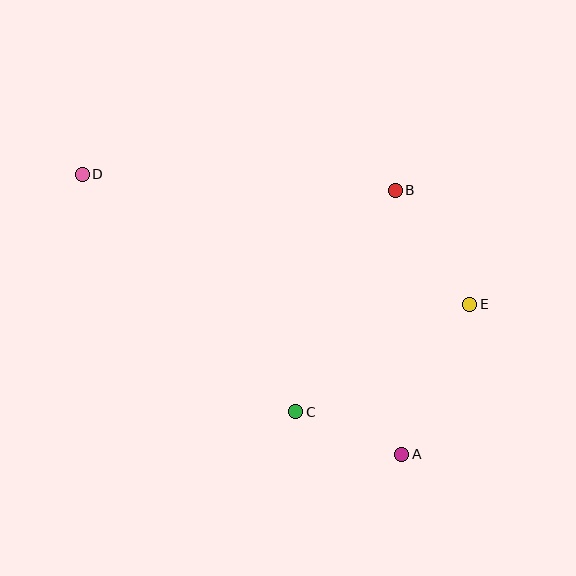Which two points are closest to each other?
Points A and C are closest to each other.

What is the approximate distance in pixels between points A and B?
The distance between A and B is approximately 264 pixels.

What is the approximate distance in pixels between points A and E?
The distance between A and E is approximately 165 pixels.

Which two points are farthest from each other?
Points A and D are farthest from each other.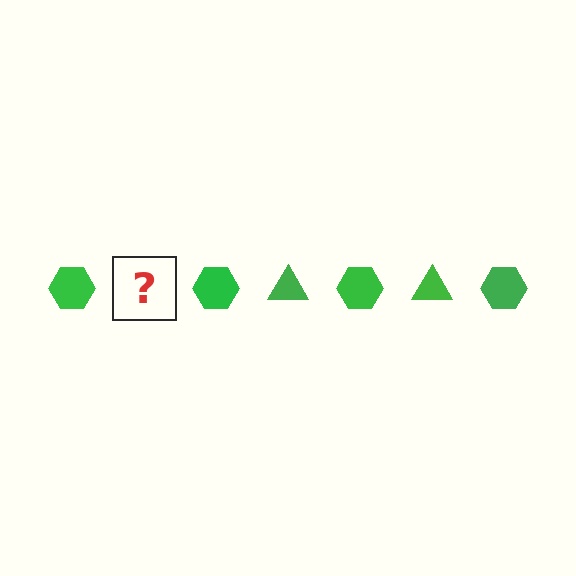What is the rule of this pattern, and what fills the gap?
The rule is that the pattern cycles through hexagon, triangle shapes in green. The gap should be filled with a green triangle.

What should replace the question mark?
The question mark should be replaced with a green triangle.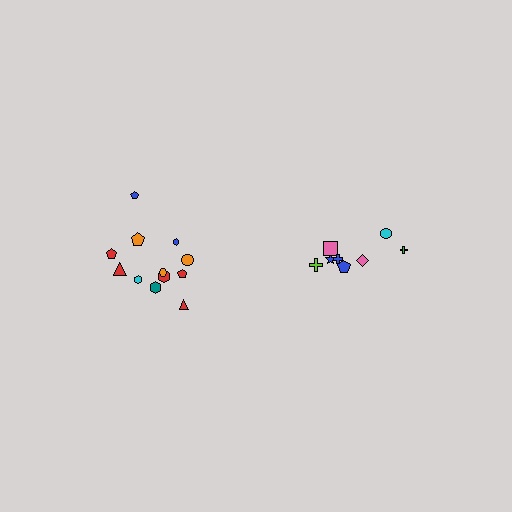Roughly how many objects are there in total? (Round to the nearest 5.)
Roughly 20 objects in total.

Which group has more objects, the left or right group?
The left group.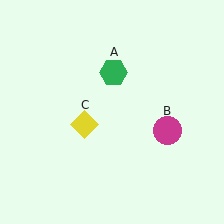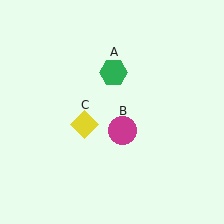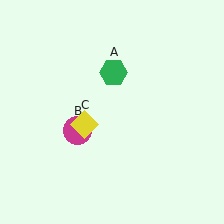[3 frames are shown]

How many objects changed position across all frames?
1 object changed position: magenta circle (object B).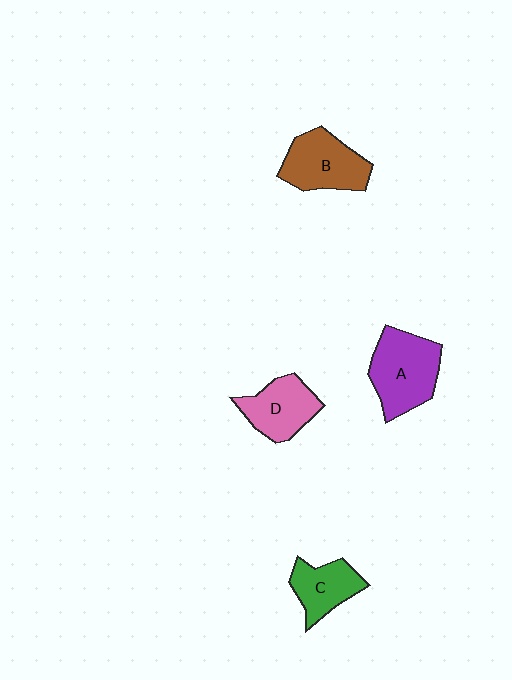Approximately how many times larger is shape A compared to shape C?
Approximately 1.5 times.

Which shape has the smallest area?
Shape C (green).